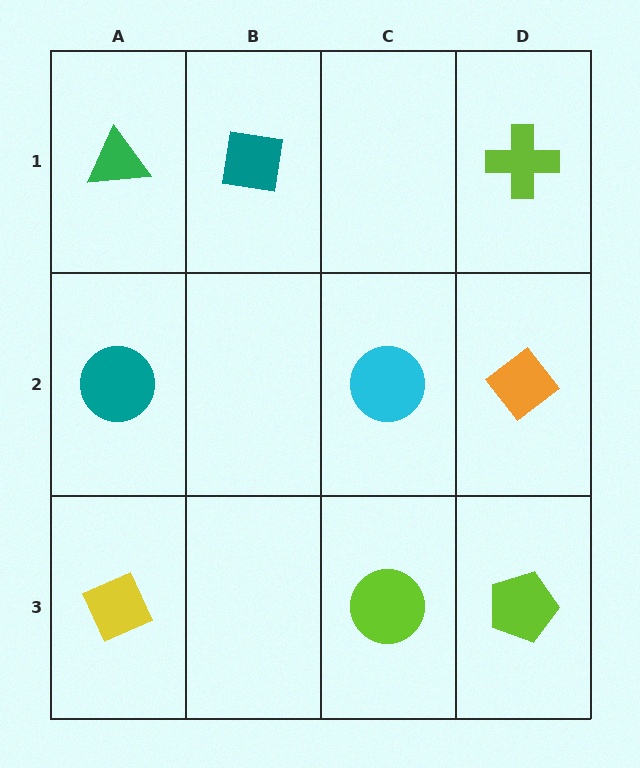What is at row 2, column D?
An orange diamond.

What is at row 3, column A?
A yellow diamond.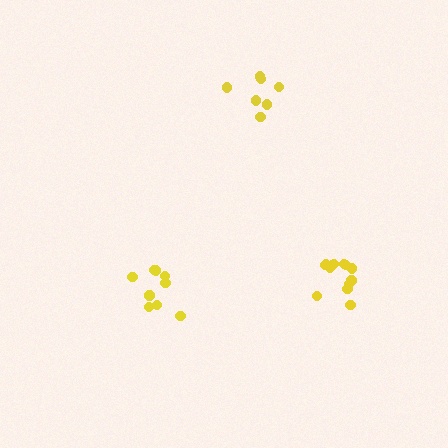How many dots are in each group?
Group 1: 10 dots, Group 2: 7 dots, Group 3: 13 dots (30 total).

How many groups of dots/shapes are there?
There are 3 groups.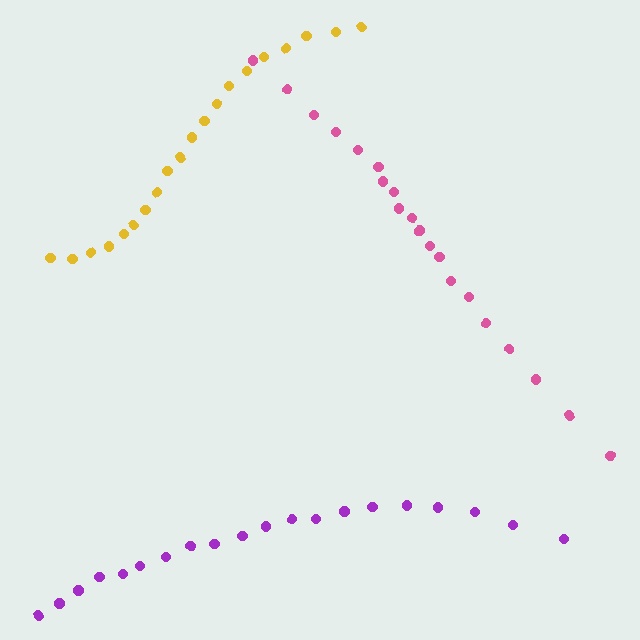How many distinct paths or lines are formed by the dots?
There are 3 distinct paths.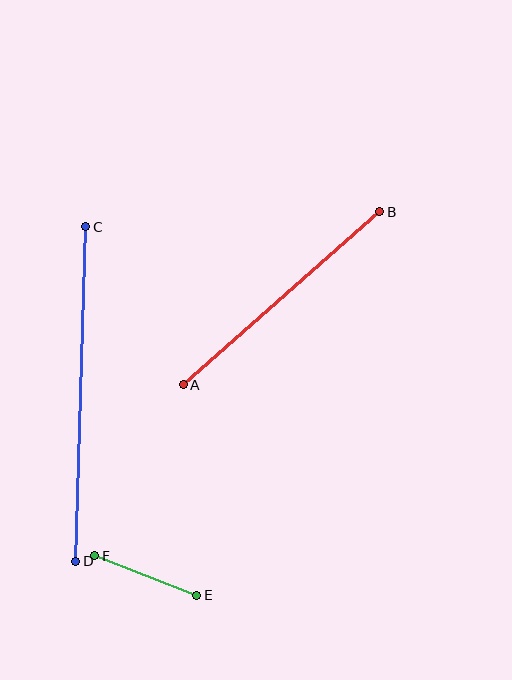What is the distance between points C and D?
The distance is approximately 335 pixels.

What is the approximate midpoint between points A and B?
The midpoint is at approximately (281, 298) pixels.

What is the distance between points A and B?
The distance is approximately 262 pixels.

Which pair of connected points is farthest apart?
Points C and D are farthest apart.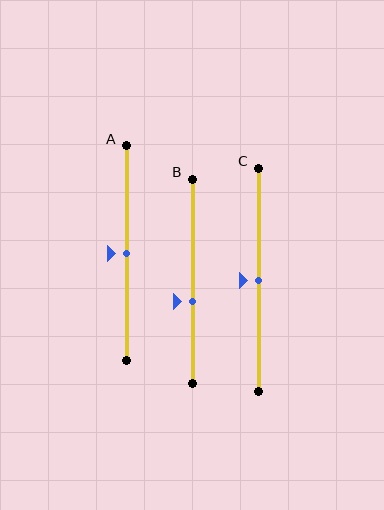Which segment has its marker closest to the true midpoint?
Segment A has its marker closest to the true midpoint.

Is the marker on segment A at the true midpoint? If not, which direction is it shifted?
Yes, the marker on segment A is at the true midpoint.